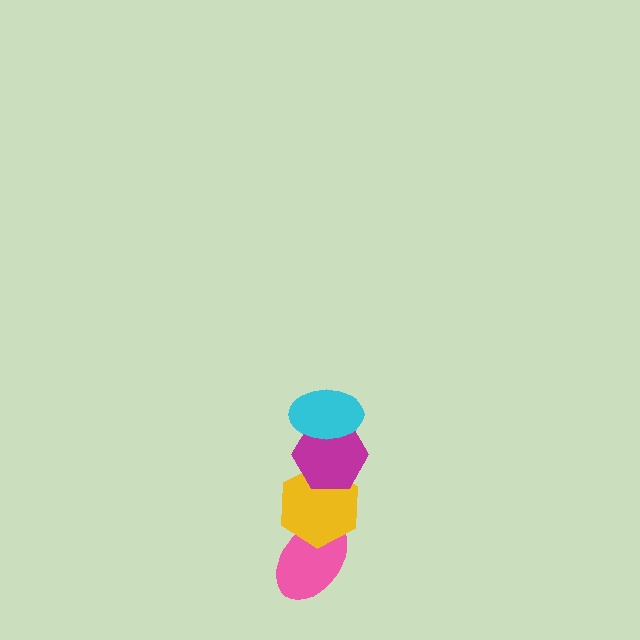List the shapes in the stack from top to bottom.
From top to bottom: the cyan ellipse, the magenta hexagon, the yellow hexagon, the pink ellipse.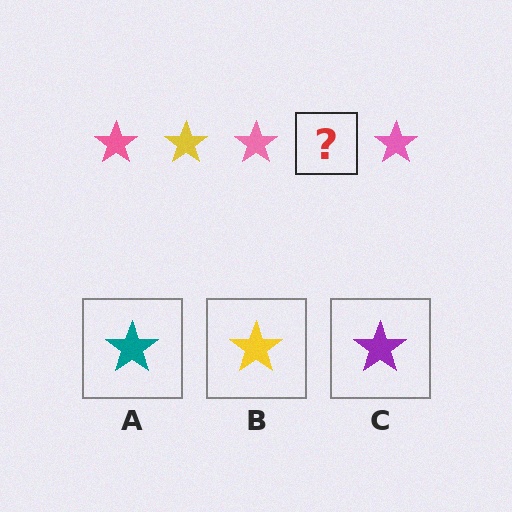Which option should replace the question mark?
Option B.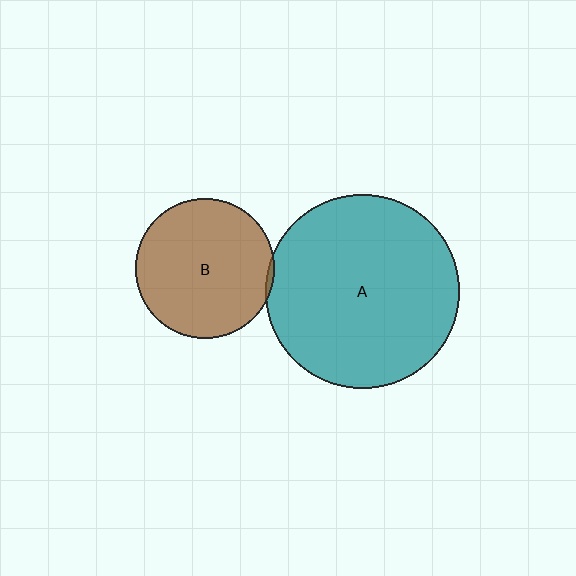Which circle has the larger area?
Circle A (teal).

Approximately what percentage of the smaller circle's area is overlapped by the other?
Approximately 5%.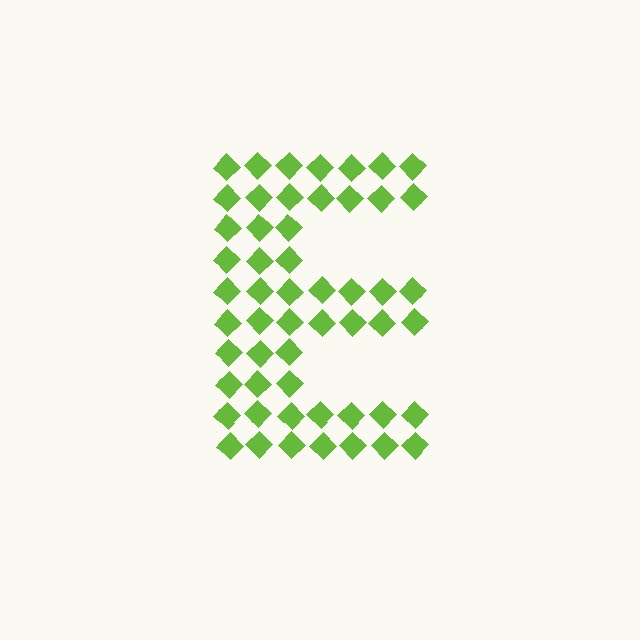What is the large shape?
The large shape is the letter E.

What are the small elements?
The small elements are diamonds.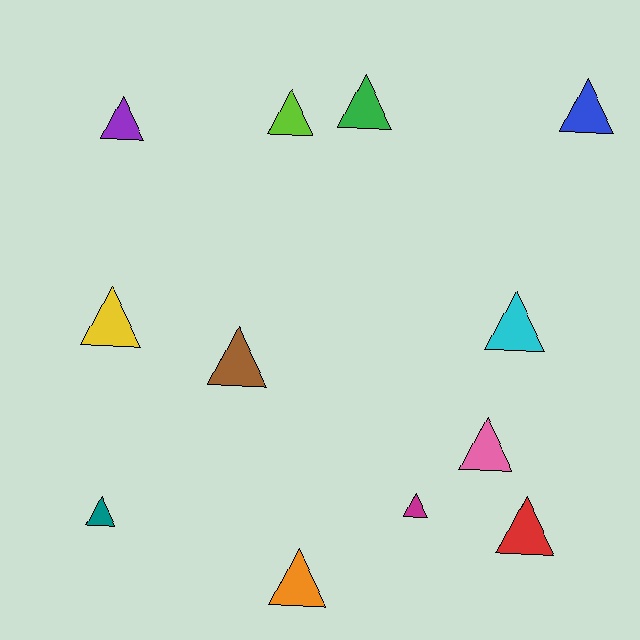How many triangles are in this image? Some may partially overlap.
There are 12 triangles.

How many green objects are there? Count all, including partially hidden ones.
There is 1 green object.